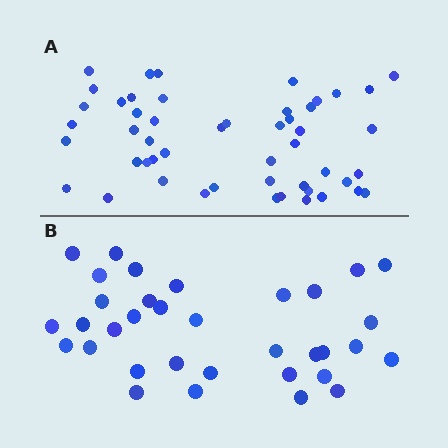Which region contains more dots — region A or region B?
Region A (the top region) has more dots.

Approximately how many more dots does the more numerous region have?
Region A has approximately 15 more dots than region B.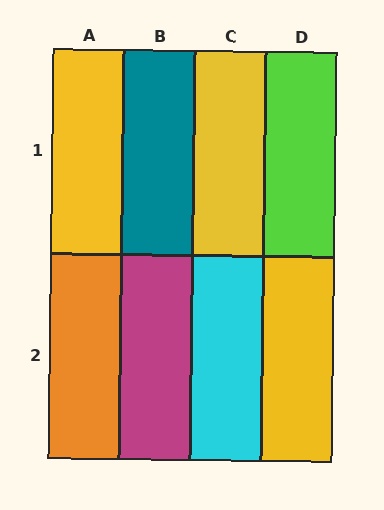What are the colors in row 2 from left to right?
Orange, magenta, cyan, yellow.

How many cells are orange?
1 cell is orange.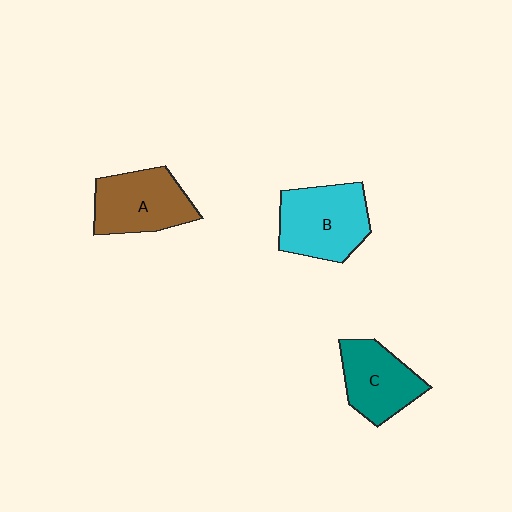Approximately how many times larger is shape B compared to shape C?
Approximately 1.2 times.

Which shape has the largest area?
Shape B (cyan).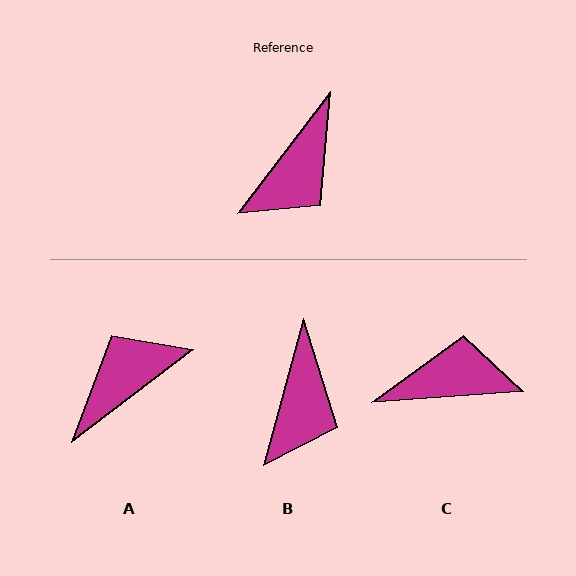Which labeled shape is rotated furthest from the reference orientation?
A, about 164 degrees away.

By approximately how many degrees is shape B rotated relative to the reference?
Approximately 22 degrees counter-clockwise.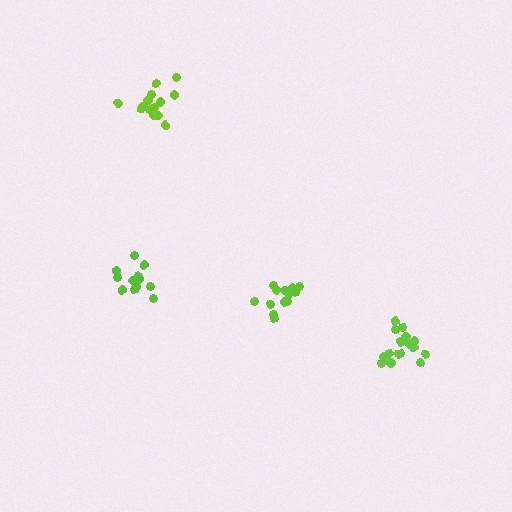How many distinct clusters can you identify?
There are 4 distinct clusters.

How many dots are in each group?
Group 1: 14 dots, Group 2: 18 dots, Group 3: 13 dots, Group 4: 13 dots (58 total).